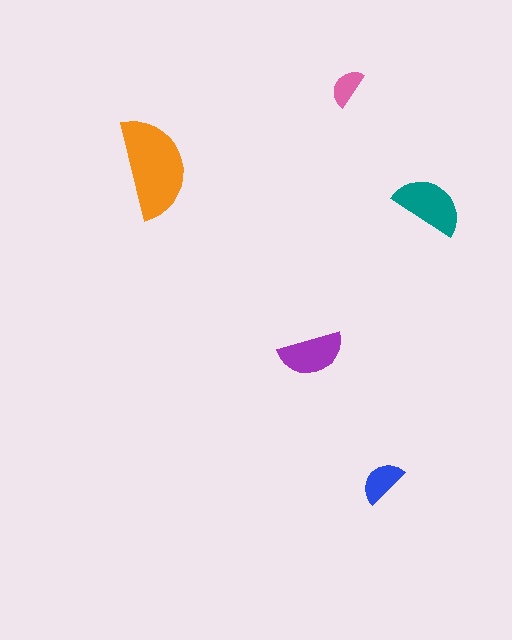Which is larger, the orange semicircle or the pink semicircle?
The orange one.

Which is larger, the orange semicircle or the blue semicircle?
The orange one.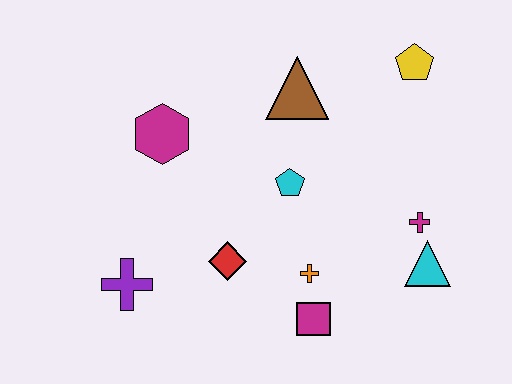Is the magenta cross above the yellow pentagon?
No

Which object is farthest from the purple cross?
The yellow pentagon is farthest from the purple cross.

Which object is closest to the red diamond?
The orange cross is closest to the red diamond.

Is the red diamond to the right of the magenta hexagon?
Yes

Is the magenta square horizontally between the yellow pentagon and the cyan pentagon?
Yes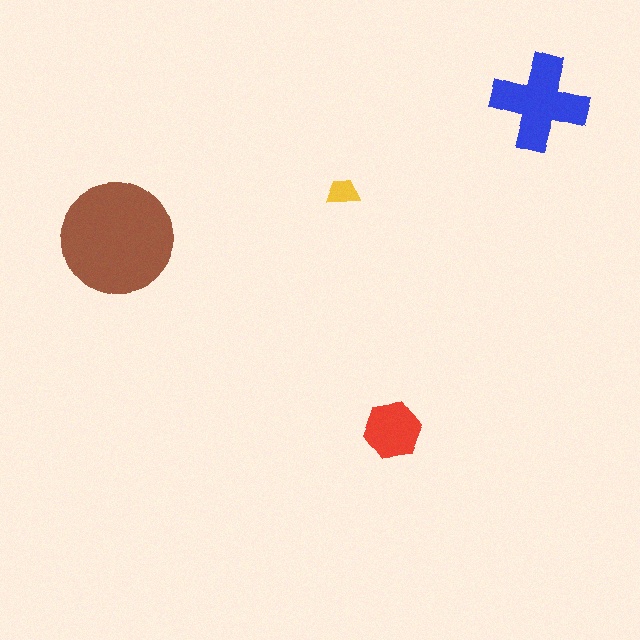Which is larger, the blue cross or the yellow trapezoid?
The blue cross.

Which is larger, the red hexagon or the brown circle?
The brown circle.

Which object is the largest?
The brown circle.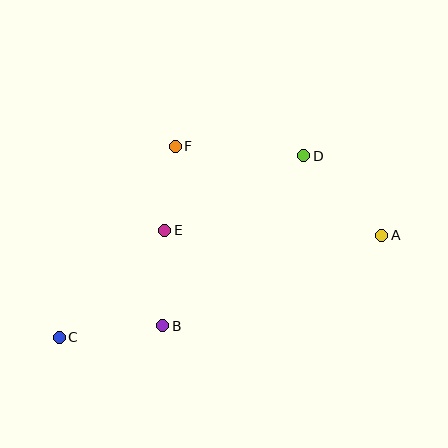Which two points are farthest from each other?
Points A and C are farthest from each other.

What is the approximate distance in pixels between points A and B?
The distance between A and B is approximately 237 pixels.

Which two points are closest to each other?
Points E and F are closest to each other.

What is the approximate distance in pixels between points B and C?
The distance between B and C is approximately 104 pixels.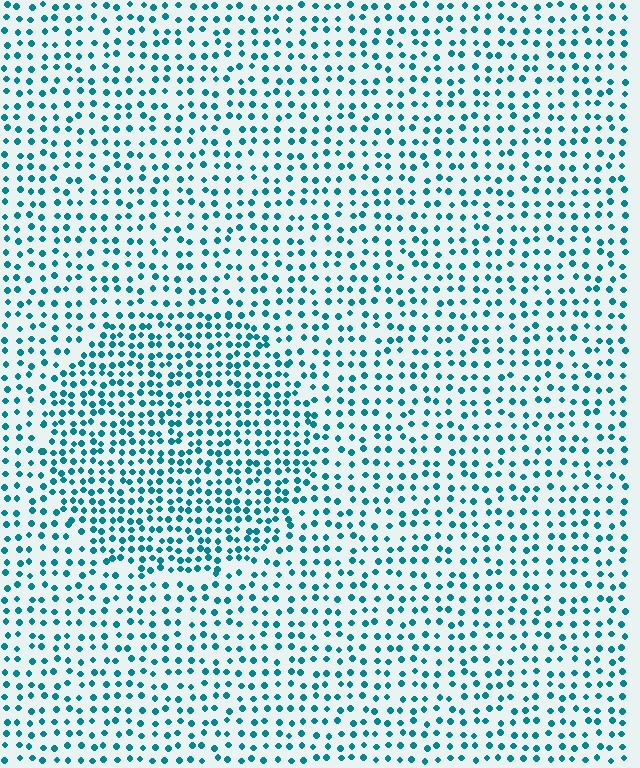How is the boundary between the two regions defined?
The boundary is defined by a change in element density (approximately 1.6x ratio). All elements are the same color, size, and shape.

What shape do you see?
I see a circle.